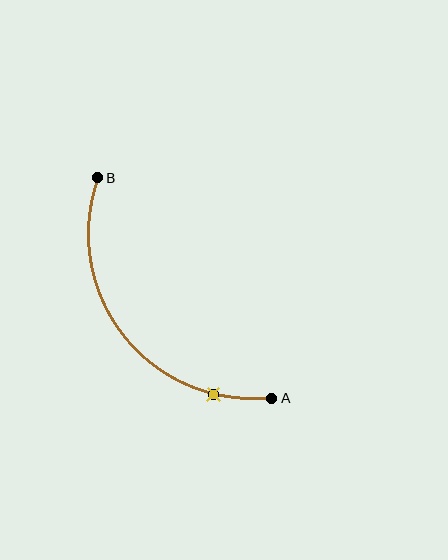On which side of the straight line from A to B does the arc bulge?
The arc bulges below and to the left of the straight line connecting A and B.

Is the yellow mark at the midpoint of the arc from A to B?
No. The yellow mark lies on the arc but is closer to endpoint A. The arc midpoint would be at the point on the curve equidistant along the arc from both A and B.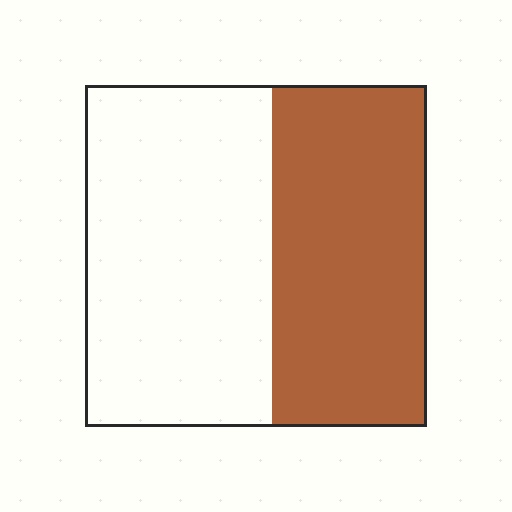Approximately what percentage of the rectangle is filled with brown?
Approximately 45%.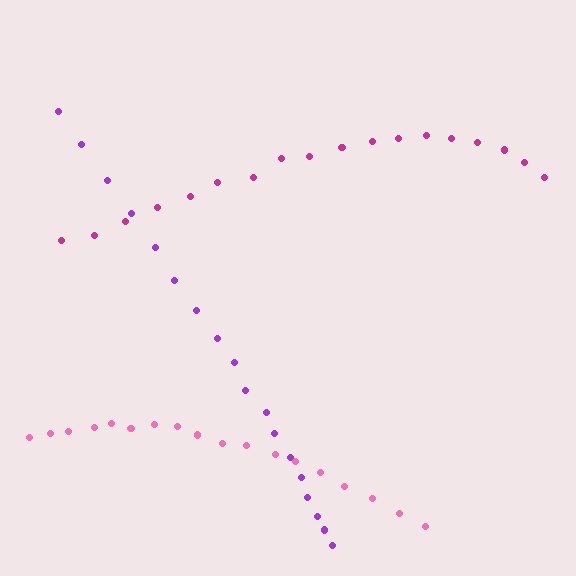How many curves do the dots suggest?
There are 3 distinct paths.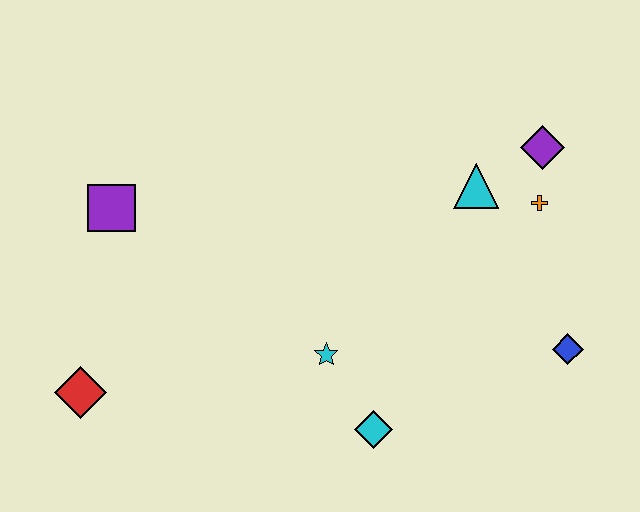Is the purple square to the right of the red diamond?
Yes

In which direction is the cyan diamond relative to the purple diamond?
The cyan diamond is below the purple diamond.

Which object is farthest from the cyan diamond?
The purple square is farthest from the cyan diamond.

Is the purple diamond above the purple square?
Yes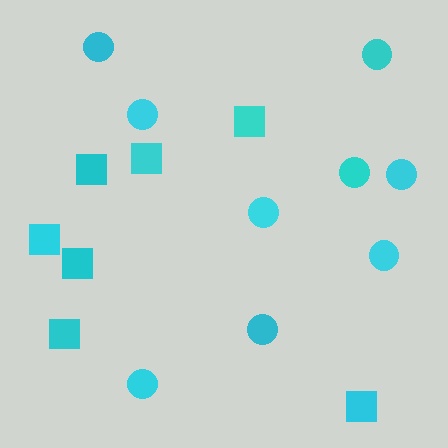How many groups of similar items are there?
There are 2 groups: one group of circles (9) and one group of squares (7).